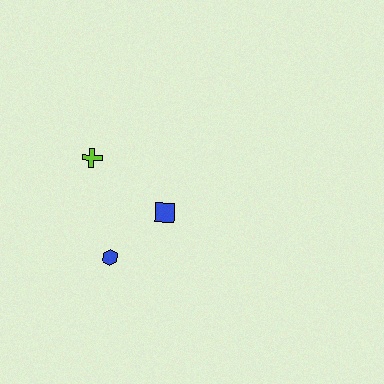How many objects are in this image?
There are 3 objects.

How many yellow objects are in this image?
There are no yellow objects.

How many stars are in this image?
There are no stars.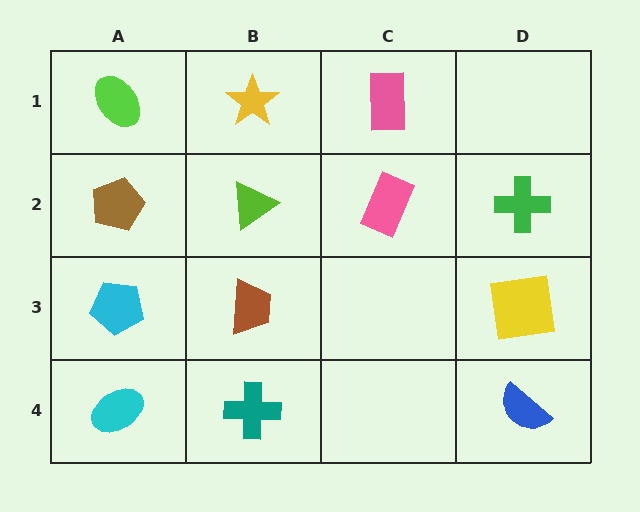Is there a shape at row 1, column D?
No, that cell is empty.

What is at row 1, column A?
A lime ellipse.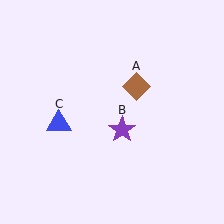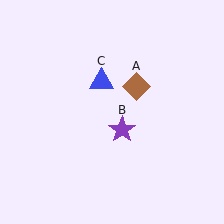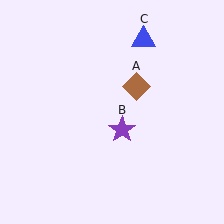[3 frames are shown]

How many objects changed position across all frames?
1 object changed position: blue triangle (object C).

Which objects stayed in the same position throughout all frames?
Brown diamond (object A) and purple star (object B) remained stationary.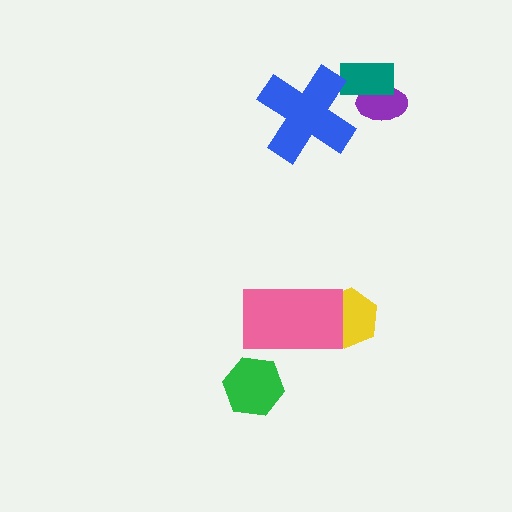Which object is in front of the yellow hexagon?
The pink rectangle is in front of the yellow hexagon.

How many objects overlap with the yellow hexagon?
1 object overlaps with the yellow hexagon.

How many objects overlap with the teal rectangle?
1 object overlaps with the teal rectangle.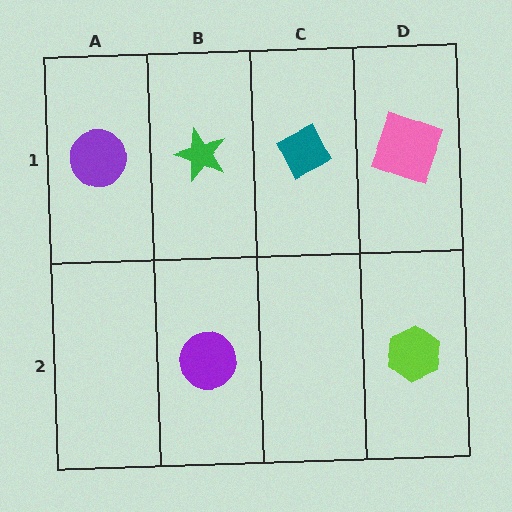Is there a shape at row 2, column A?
No, that cell is empty.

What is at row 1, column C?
A teal diamond.